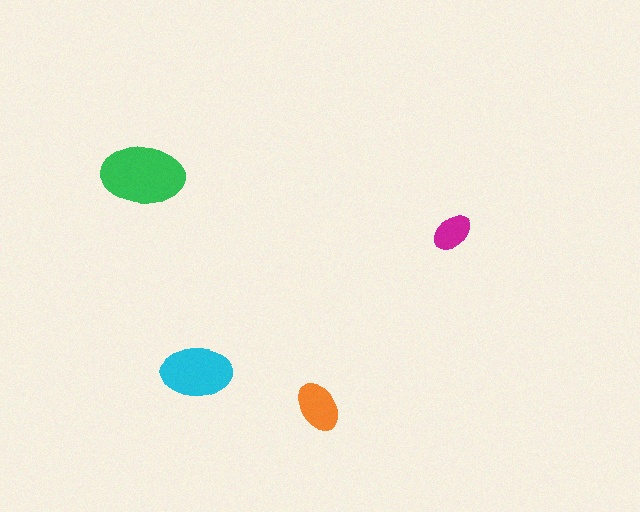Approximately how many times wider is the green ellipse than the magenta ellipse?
About 2 times wider.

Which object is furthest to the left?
The green ellipse is leftmost.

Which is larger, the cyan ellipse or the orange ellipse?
The cyan one.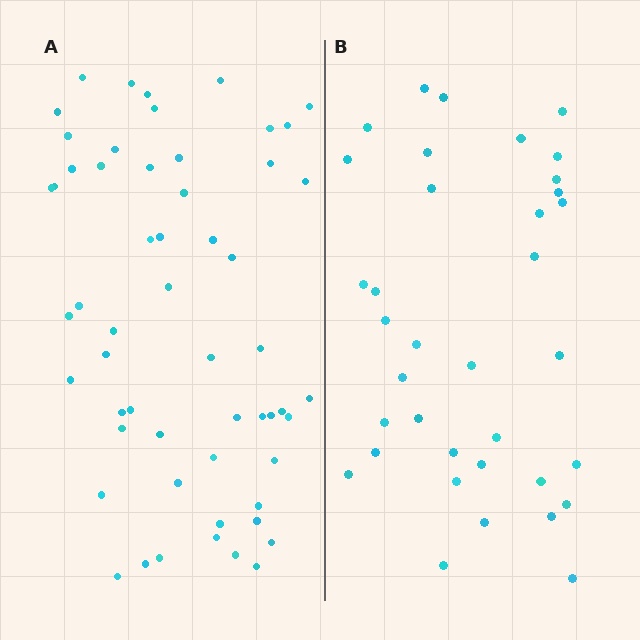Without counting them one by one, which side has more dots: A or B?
Region A (the left region) has more dots.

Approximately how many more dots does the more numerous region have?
Region A has approximately 20 more dots than region B.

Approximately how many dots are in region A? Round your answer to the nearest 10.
About 60 dots. (The exact count is 56, which rounds to 60.)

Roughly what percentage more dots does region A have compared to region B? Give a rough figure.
About 55% more.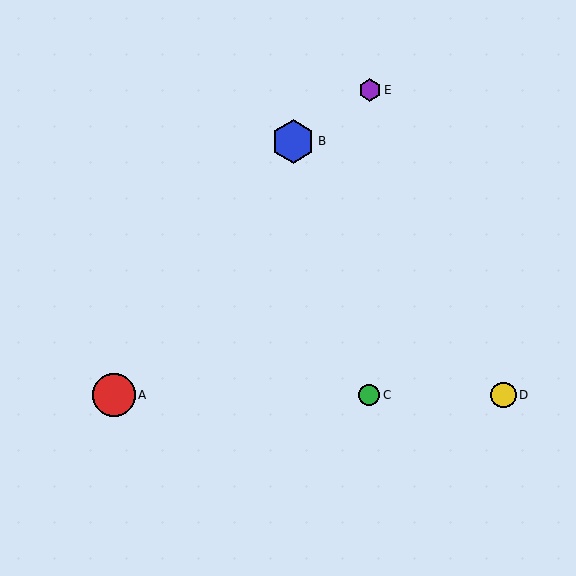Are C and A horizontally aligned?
Yes, both are at y≈395.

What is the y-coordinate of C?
Object C is at y≈395.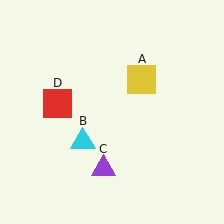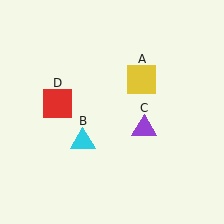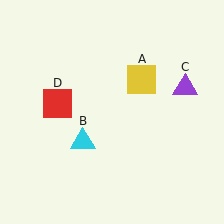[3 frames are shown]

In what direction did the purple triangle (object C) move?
The purple triangle (object C) moved up and to the right.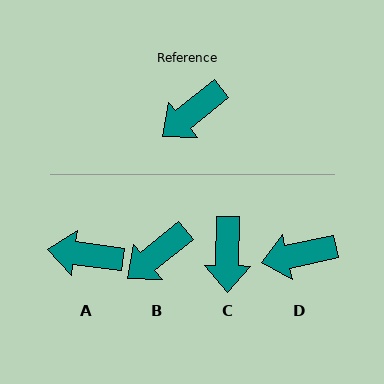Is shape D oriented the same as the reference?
No, it is off by about 27 degrees.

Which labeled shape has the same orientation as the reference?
B.